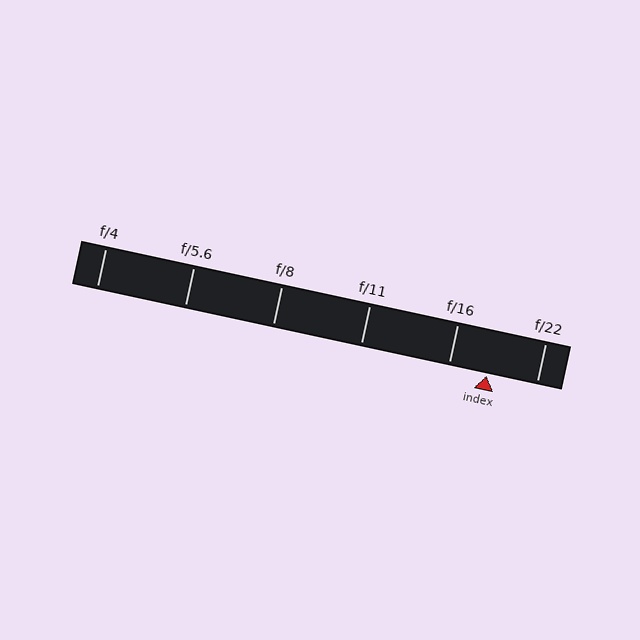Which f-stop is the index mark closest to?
The index mark is closest to f/16.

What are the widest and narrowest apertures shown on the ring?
The widest aperture shown is f/4 and the narrowest is f/22.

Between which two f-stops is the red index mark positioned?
The index mark is between f/16 and f/22.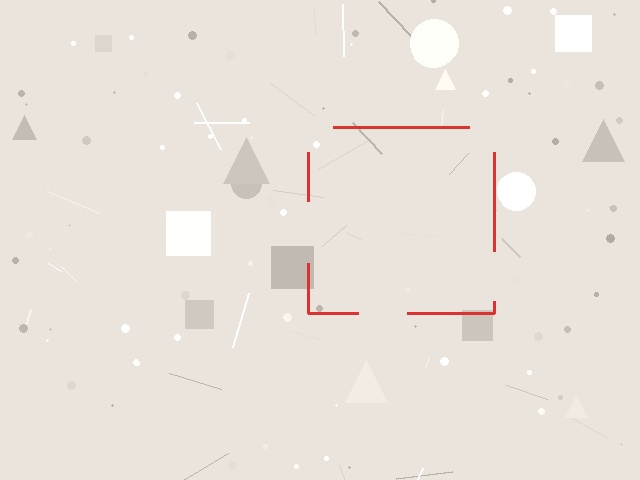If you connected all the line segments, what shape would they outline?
They would outline a square.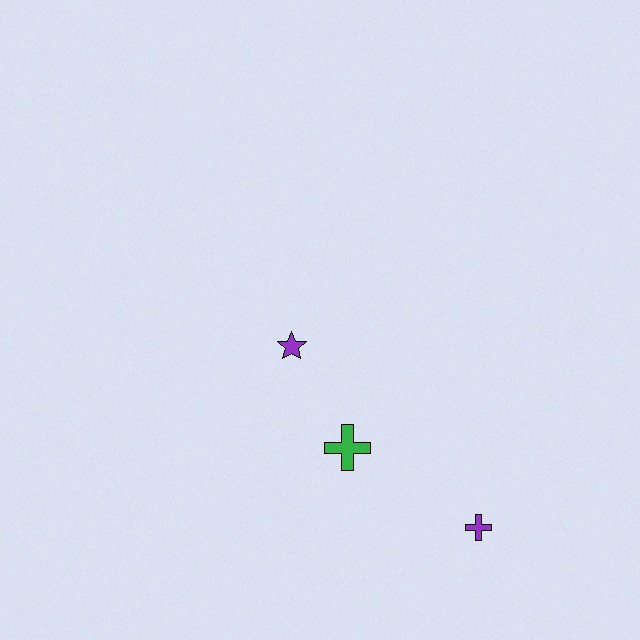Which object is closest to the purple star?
The green cross is closest to the purple star.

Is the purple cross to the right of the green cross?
Yes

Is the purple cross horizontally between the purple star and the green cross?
No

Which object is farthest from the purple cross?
The purple star is farthest from the purple cross.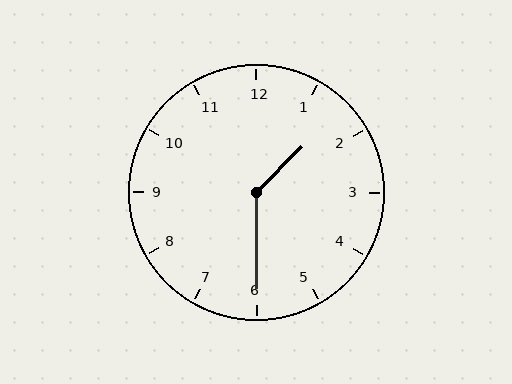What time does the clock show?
1:30.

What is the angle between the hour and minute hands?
Approximately 135 degrees.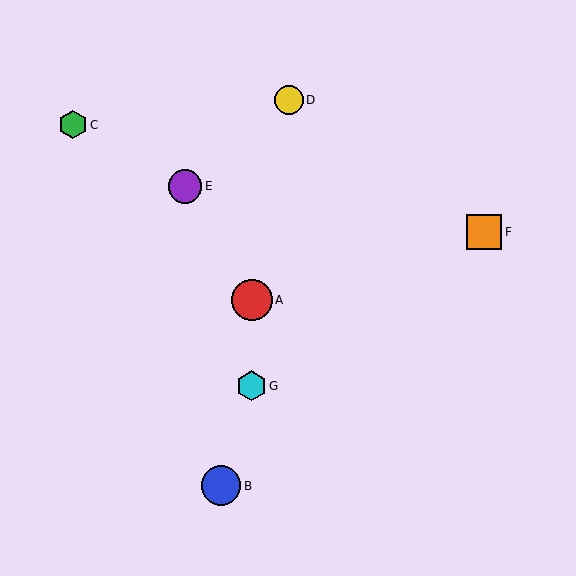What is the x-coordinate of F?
Object F is at x≈484.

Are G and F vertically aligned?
No, G is at x≈252 and F is at x≈484.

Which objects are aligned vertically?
Objects A, G are aligned vertically.